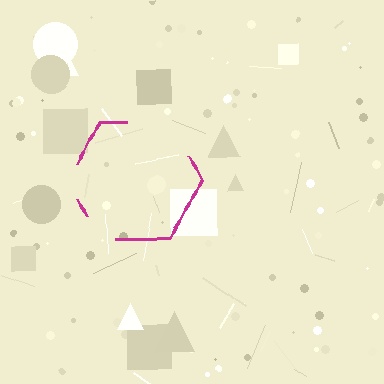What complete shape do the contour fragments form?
The contour fragments form a hexagon.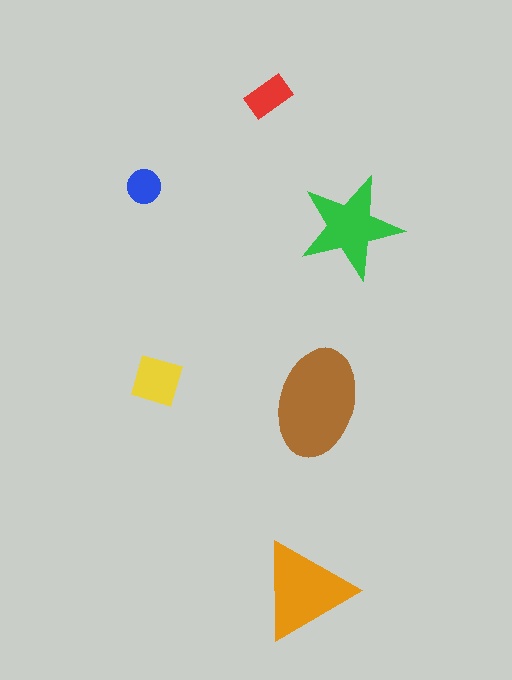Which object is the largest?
The brown ellipse.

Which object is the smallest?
The blue circle.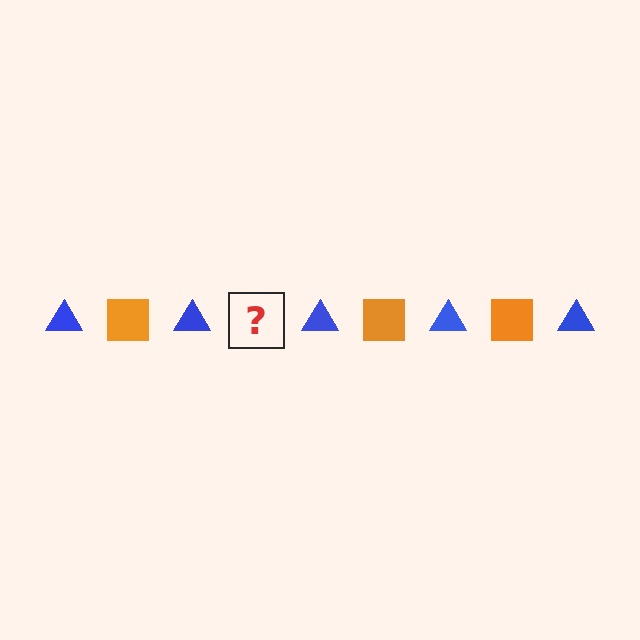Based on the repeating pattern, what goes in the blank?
The blank should be an orange square.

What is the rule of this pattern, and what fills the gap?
The rule is that the pattern alternates between blue triangle and orange square. The gap should be filled with an orange square.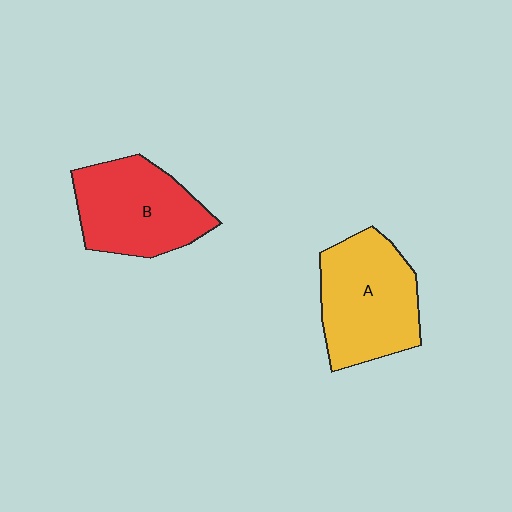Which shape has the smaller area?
Shape B (red).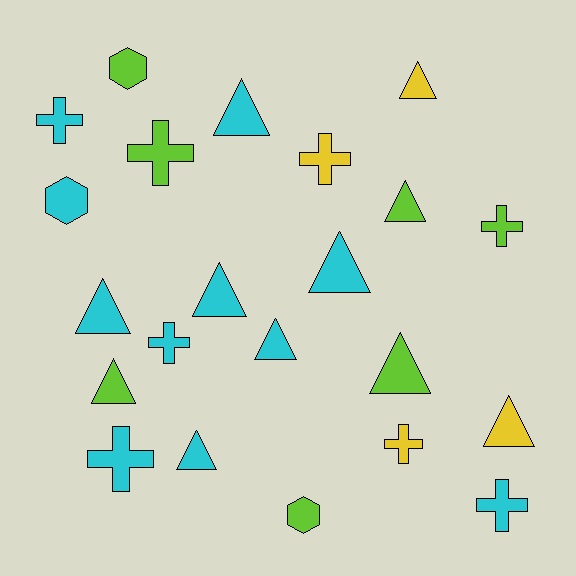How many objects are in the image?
There are 22 objects.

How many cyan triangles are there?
There are 6 cyan triangles.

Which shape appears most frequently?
Triangle, with 11 objects.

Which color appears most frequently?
Cyan, with 11 objects.